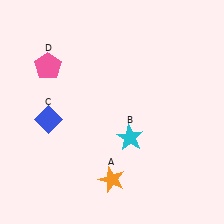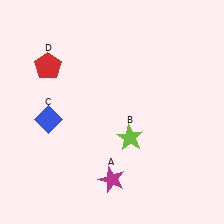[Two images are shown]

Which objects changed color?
A changed from orange to magenta. B changed from cyan to lime. D changed from pink to red.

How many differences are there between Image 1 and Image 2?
There are 3 differences between the two images.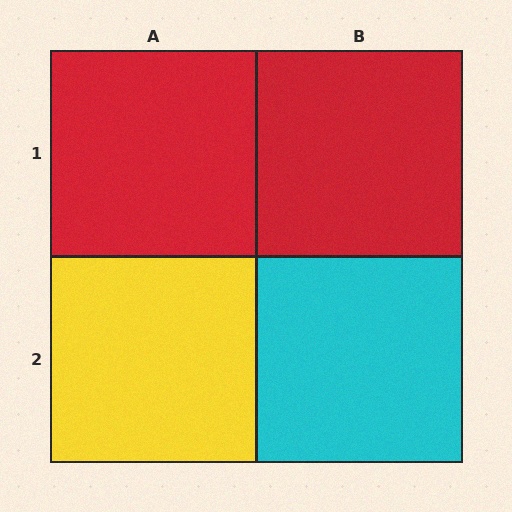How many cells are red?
2 cells are red.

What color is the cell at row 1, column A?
Red.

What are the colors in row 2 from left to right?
Yellow, cyan.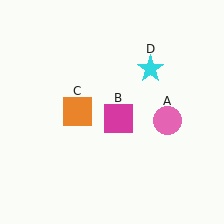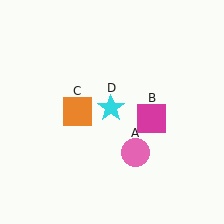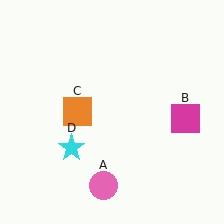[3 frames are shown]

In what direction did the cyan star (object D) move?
The cyan star (object D) moved down and to the left.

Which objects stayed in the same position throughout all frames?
Orange square (object C) remained stationary.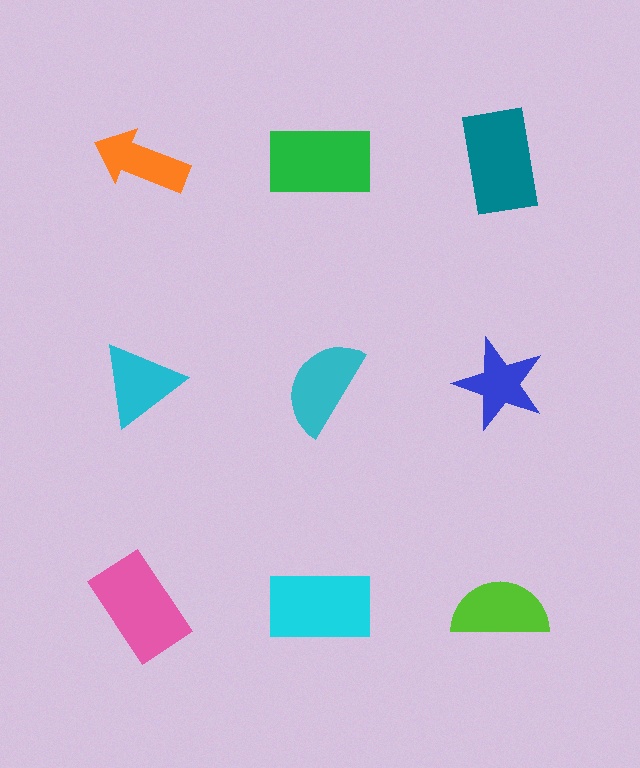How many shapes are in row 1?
3 shapes.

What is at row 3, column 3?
A lime semicircle.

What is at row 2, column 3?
A blue star.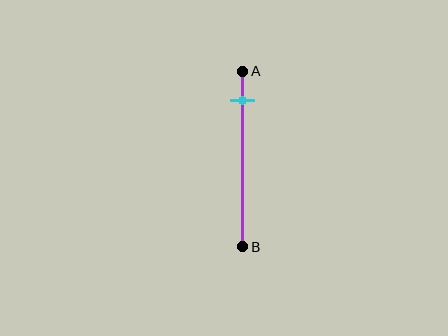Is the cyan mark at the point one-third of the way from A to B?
No, the mark is at about 15% from A, not at the 33% one-third point.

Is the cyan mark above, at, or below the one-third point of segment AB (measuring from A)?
The cyan mark is above the one-third point of segment AB.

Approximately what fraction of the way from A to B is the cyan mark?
The cyan mark is approximately 15% of the way from A to B.